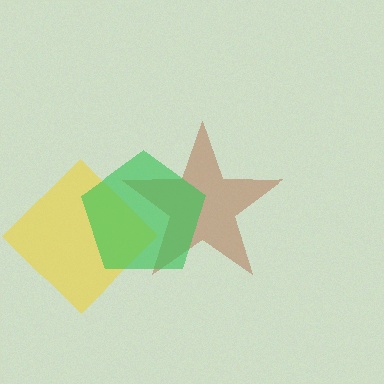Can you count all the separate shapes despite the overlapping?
Yes, there are 3 separate shapes.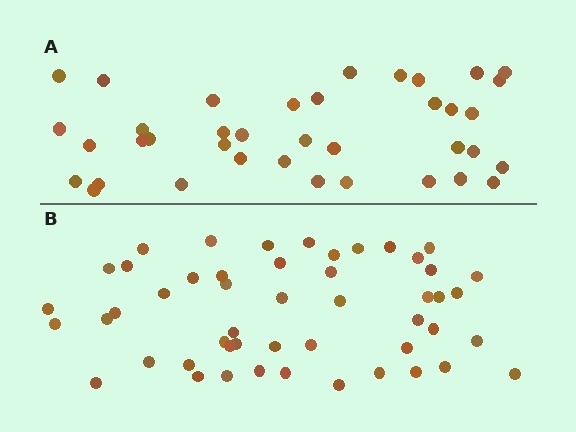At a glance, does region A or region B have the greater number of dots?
Region B (the bottom region) has more dots.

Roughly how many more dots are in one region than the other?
Region B has roughly 12 or so more dots than region A.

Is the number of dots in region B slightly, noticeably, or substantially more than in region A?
Region B has noticeably more, but not dramatically so. The ratio is roughly 1.3 to 1.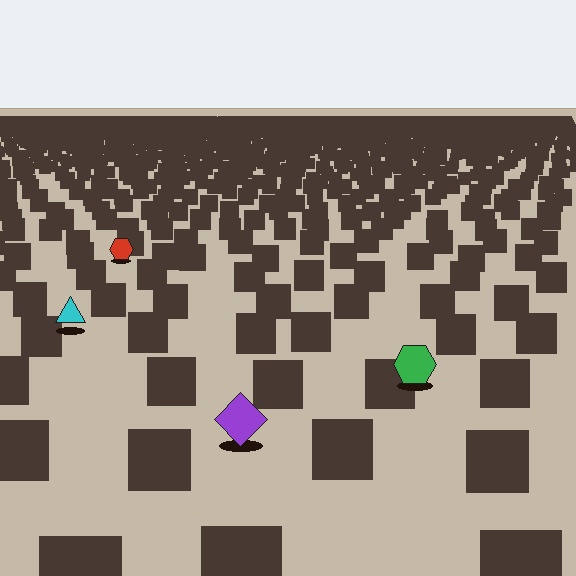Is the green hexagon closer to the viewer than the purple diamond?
No. The purple diamond is closer — you can tell from the texture gradient: the ground texture is coarser near it.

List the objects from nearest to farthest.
From nearest to farthest: the purple diamond, the green hexagon, the cyan triangle, the red hexagon.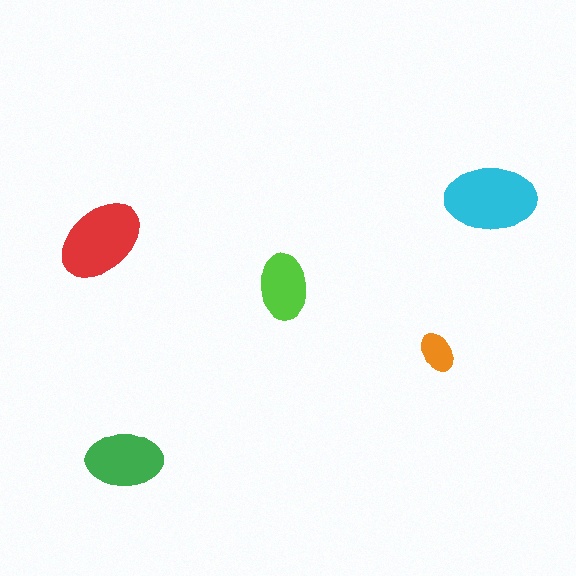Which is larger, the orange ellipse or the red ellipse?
The red one.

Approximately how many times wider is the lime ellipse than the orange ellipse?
About 1.5 times wider.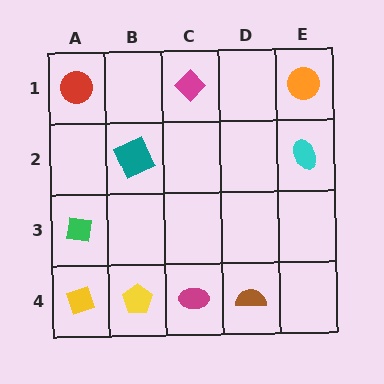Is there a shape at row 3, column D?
No, that cell is empty.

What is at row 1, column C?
A magenta diamond.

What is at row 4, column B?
A yellow pentagon.